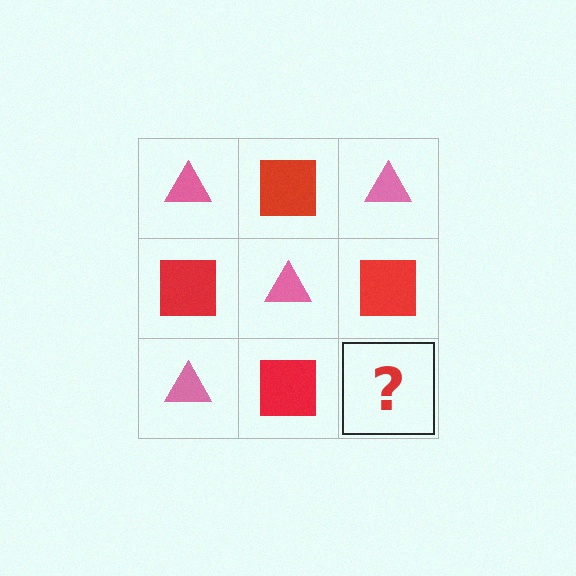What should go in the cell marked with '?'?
The missing cell should contain a pink triangle.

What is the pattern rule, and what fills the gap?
The rule is that it alternates pink triangle and red square in a checkerboard pattern. The gap should be filled with a pink triangle.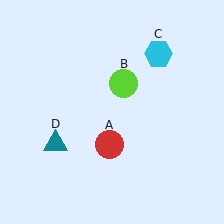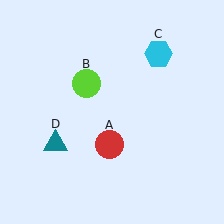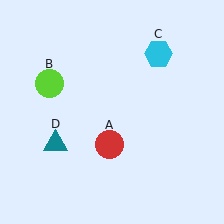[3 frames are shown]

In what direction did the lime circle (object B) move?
The lime circle (object B) moved left.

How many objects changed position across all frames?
1 object changed position: lime circle (object B).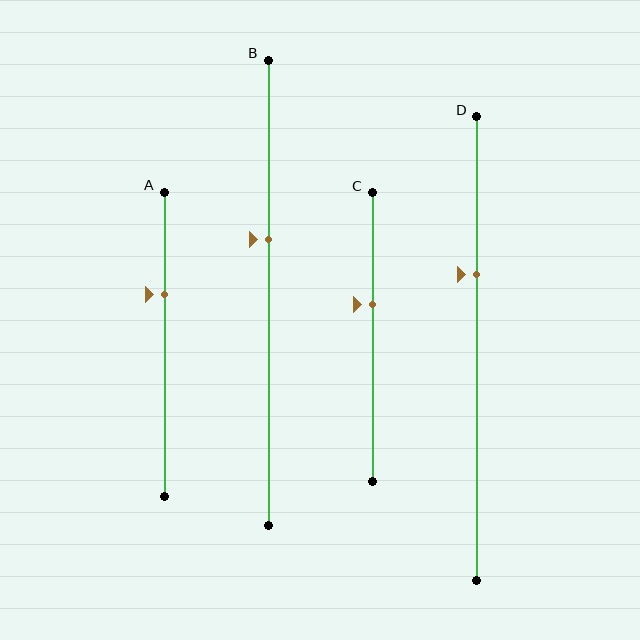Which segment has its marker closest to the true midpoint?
Segment C has its marker closest to the true midpoint.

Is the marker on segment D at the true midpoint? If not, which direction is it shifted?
No, the marker on segment D is shifted upward by about 16% of the segment length.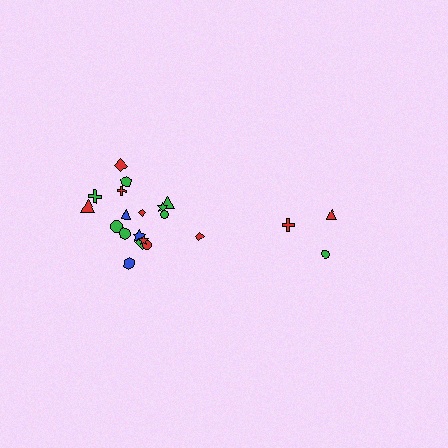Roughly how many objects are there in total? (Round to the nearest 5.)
Roughly 20 objects in total.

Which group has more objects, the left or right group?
The left group.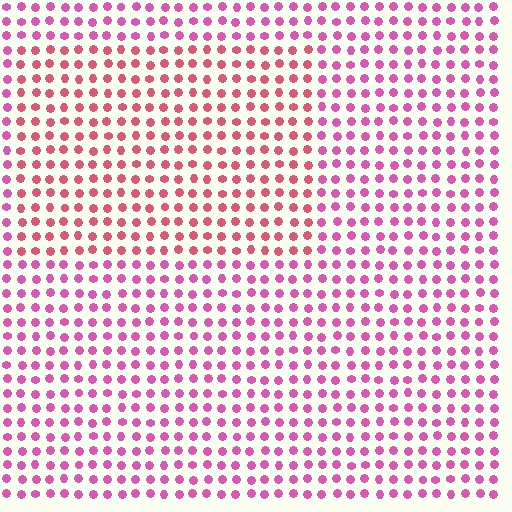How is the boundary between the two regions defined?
The boundary is defined purely by a slight shift in hue (about 26 degrees). Spacing, size, and orientation are identical on both sides.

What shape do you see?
I see a rectangle.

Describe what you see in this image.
The image is filled with small pink elements in a uniform arrangement. A rectangle-shaped region is visible where the elements are tinted to a slightly different hue, forming a subtle color boundary.